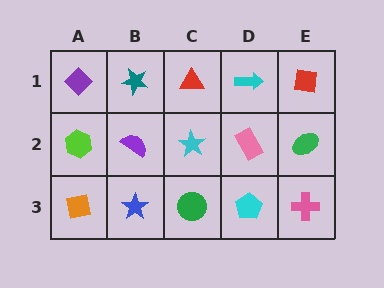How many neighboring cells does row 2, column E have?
3.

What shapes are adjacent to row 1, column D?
A pink rectangle (row 2, column D), a red triangle (row 1, column C), a red square (row 1, column E).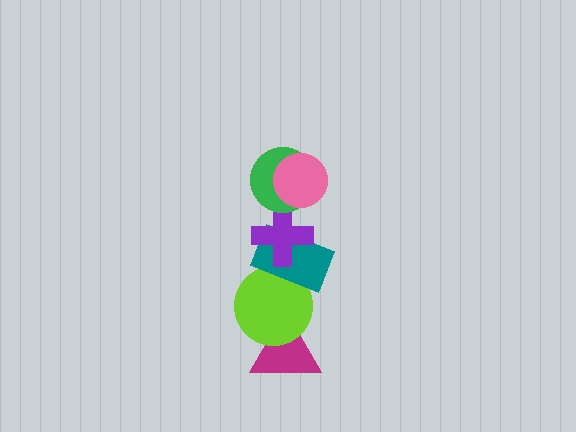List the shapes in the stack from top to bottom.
From top to bottom: the pink circle, the green circle, the purple cross, the teal rectangle, the lime circle, the magenta triangle.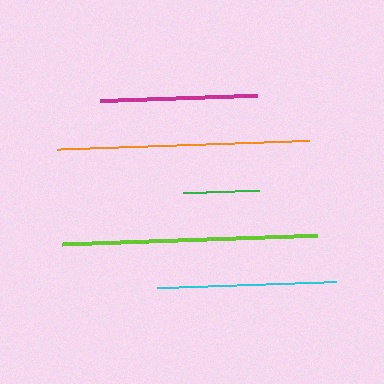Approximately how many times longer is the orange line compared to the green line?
The orange line is approximately 3.3 times the length of the green line.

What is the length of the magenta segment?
The magenta segment is approximately 157 pixels long.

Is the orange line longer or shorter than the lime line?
The lime line is longer than the orange line.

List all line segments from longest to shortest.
From longest to shortest: lime, orange, cyan, magenta, green.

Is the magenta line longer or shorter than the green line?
The magenta line is longer than the green line.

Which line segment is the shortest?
The green line is the shortest at approximately 76 pixels.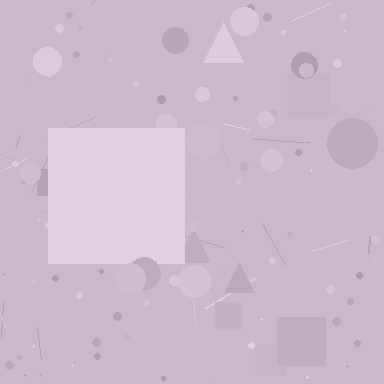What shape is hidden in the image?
A square is hidden in the image.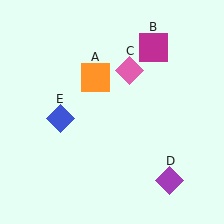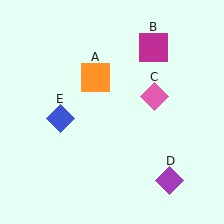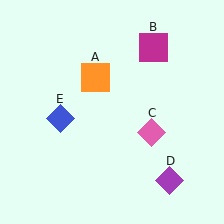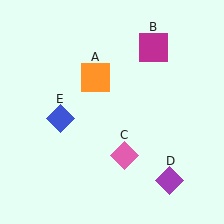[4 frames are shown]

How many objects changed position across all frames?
1 object changed position: pink diamond (object C).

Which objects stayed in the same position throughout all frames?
Orange square (object A) and magenta square (object B) and purple diamond (object D) and blue diamond (object E) remained stationary.